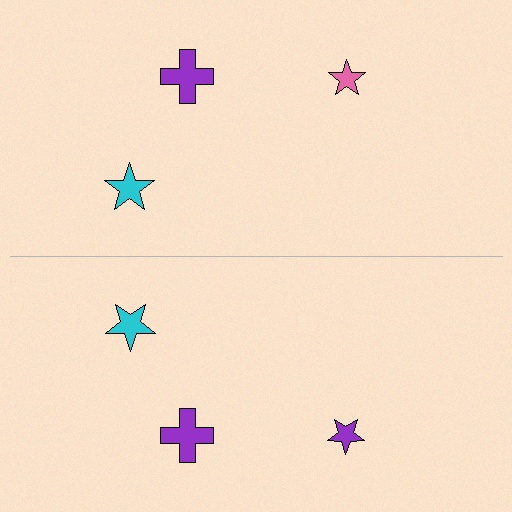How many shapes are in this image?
There are 6 shapes in this image.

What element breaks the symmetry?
The purple star on the bottom side breaks the symmetry — its mirror counterpart is pink.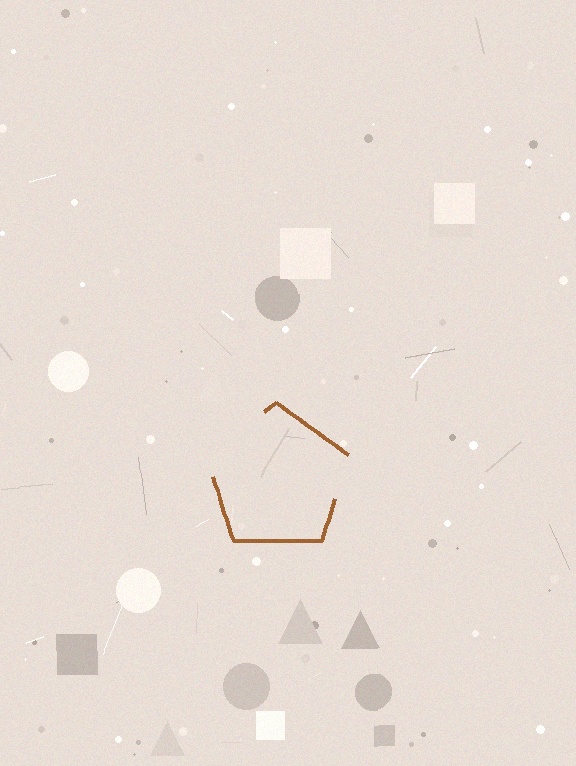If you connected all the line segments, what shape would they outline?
They would outline a pentagon.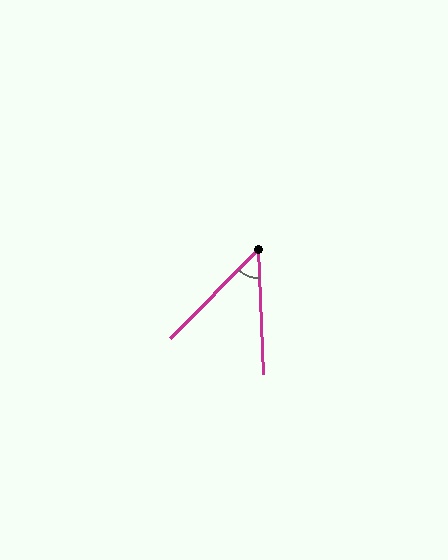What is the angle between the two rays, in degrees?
Approximately 47 degrees.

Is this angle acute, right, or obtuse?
It is acute.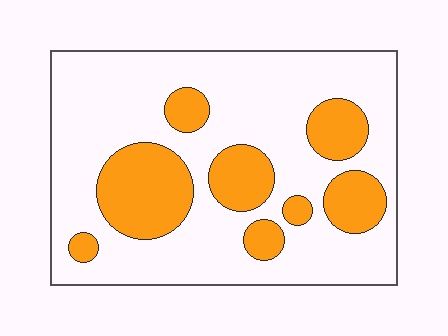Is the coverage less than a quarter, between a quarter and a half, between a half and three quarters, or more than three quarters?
Between a quarter and a half.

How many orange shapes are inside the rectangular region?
8.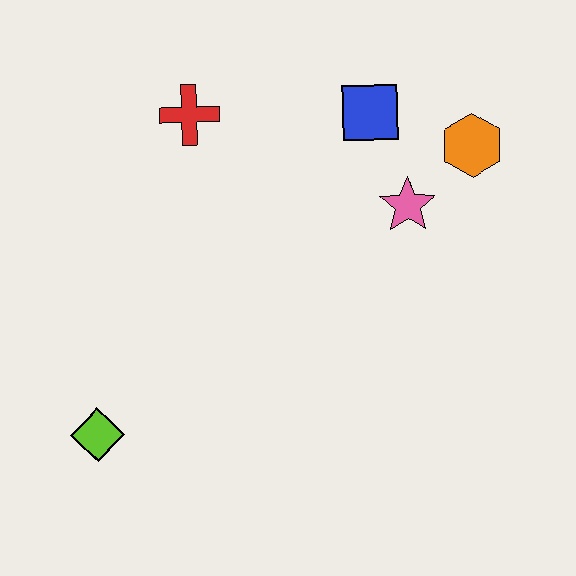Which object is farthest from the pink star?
The lime diamond is farthest from the pink star.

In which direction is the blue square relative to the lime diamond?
The blue square is above the lime diamond.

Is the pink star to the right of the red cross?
Yes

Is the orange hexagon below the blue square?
Yes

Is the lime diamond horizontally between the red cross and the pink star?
No